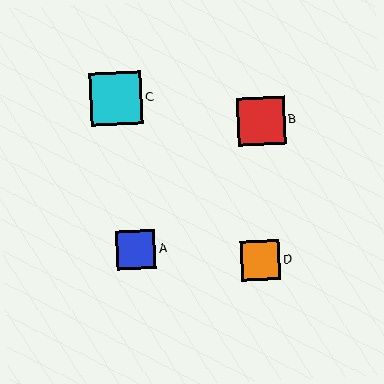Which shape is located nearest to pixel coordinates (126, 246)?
The blue square (labeled A) at (136, 250) is nearest to that location.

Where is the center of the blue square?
The center of the blue square is at (136, 250).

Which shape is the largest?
The cyan square (labeled C) is the largest.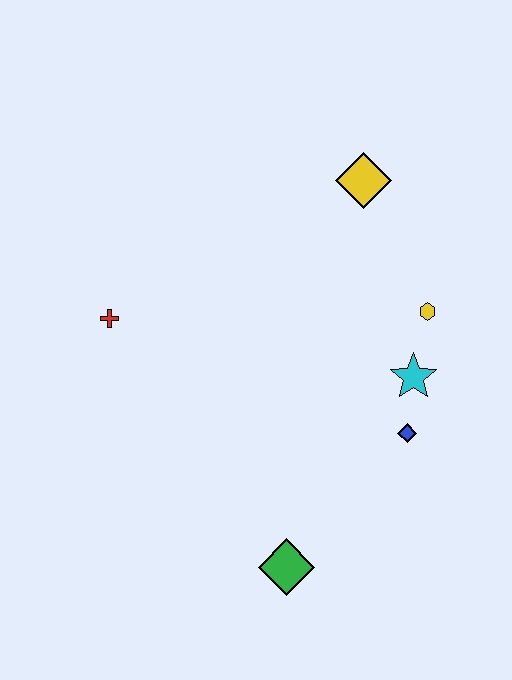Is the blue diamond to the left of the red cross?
No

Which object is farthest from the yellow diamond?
The green diamond is farthest from the yellow diamond.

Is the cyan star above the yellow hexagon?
No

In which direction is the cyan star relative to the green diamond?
The cyan star is above the green diamond.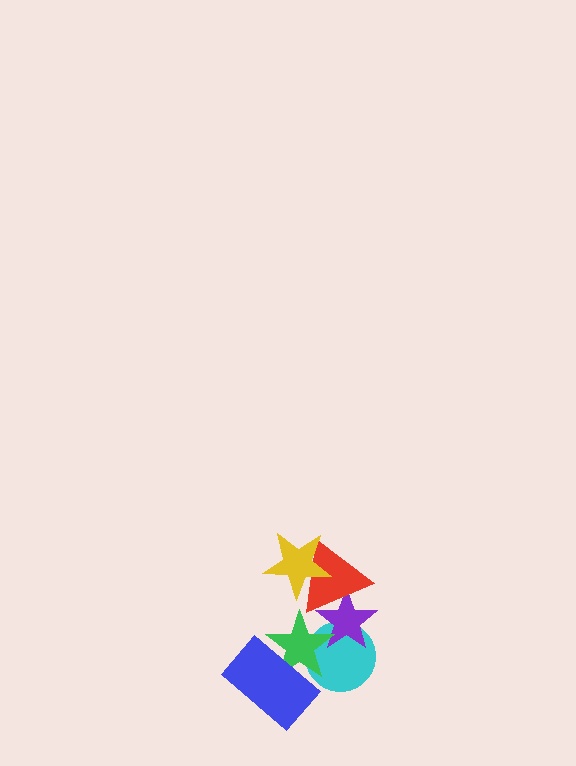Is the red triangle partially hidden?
Yes, it is partially covered by another shape.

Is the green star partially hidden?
Yes, it is partially covered by another shape.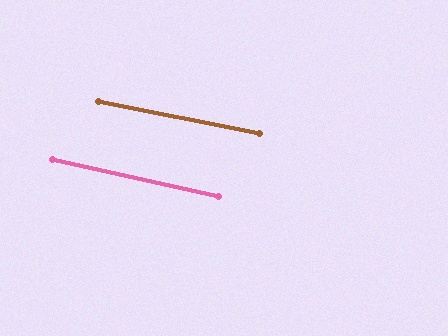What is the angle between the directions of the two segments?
Approximately 1 degree.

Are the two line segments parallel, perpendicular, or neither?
Parallel — their directions differ by only 0.8°.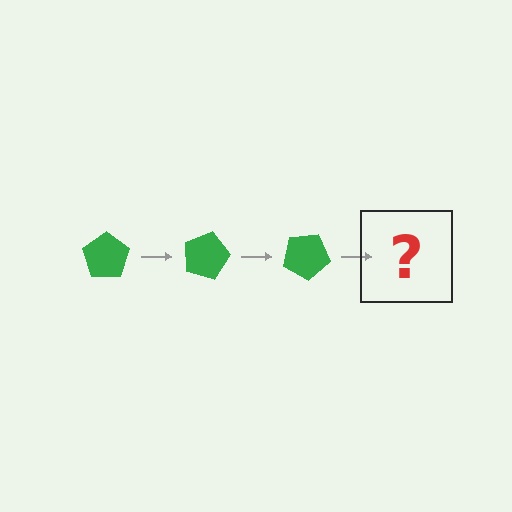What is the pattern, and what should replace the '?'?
The pattern is that the pentagon rotates 15 degrees each step. The '?' should be a green pentagon rotated 45 degrees.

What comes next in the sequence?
The next element should be a green pentagon rotated 45 degrees.